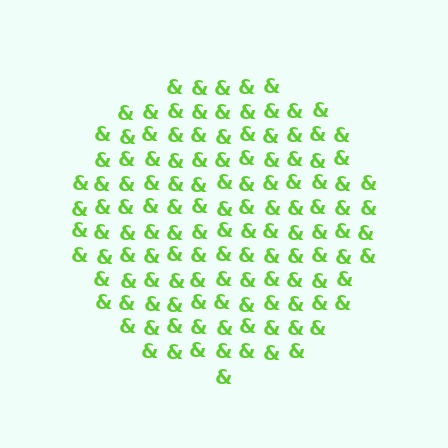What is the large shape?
The large shape is a circle.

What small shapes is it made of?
It is made of small ampersands.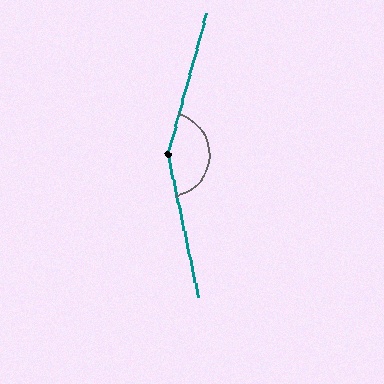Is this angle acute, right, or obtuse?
It is obtuse.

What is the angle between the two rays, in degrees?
Approximately 152 degrees.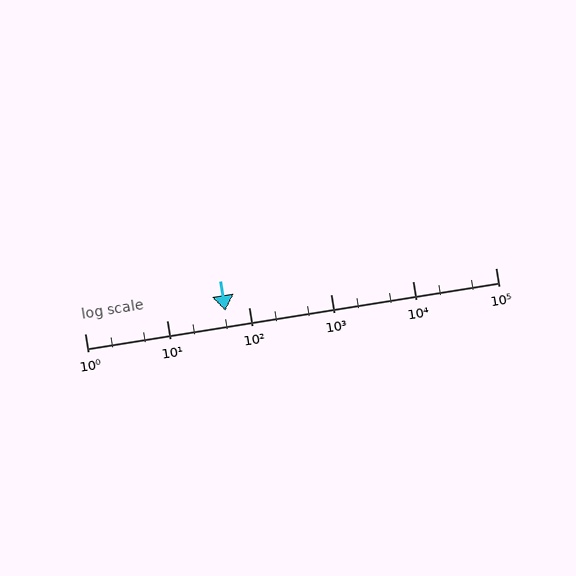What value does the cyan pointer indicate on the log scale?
The pointer indicates approximately 51.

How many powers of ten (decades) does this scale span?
The scale spans 5 decades, from 1 to 100000.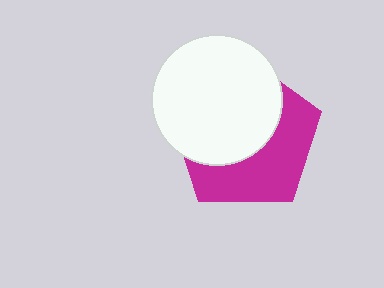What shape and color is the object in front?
The object in front is a white circle.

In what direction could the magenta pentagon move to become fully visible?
The magenta pentagon could move toward the lower-right. That would shift it out from behind the white circle entirely.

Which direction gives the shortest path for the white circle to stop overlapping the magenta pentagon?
Moving toward the upper-left gives the shortest separation.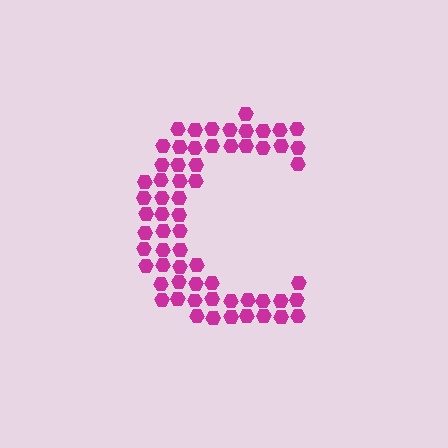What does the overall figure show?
The overall figure shows the letter C.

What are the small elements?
The small elements are hexagons.